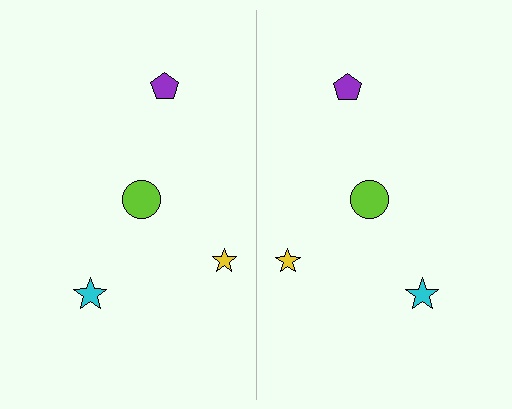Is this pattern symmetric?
Yes, this pattern has bilateral (reflection) symmetry.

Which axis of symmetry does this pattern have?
The pattern has a vertical axis of symmetry running through the center of the image.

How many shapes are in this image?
There are 8 shapes in this image.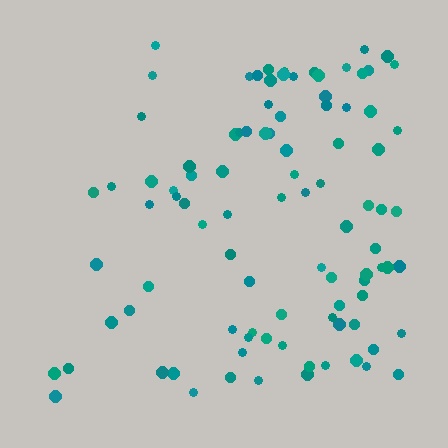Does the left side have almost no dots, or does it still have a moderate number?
Still a moderate number, just noticeably fewer than the right.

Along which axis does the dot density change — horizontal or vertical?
Horizontal.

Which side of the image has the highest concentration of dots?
The right.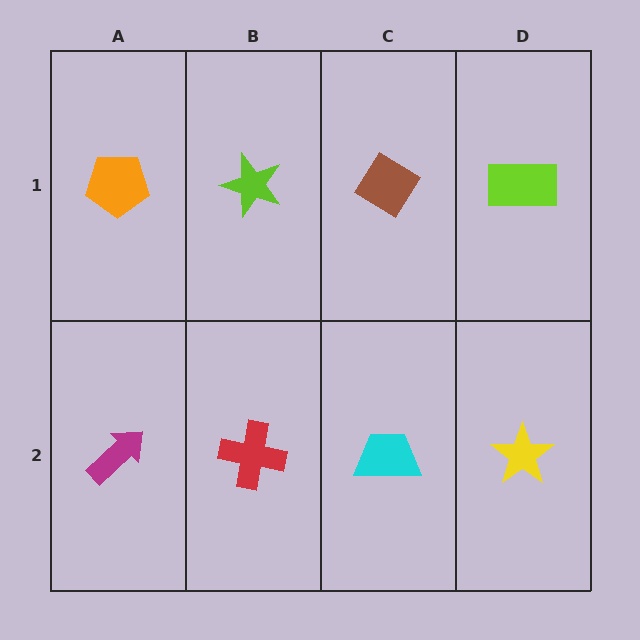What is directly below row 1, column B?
A red cross.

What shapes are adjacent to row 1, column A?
A magenta arrow (row 2, column A), a lime star (row 1, column B).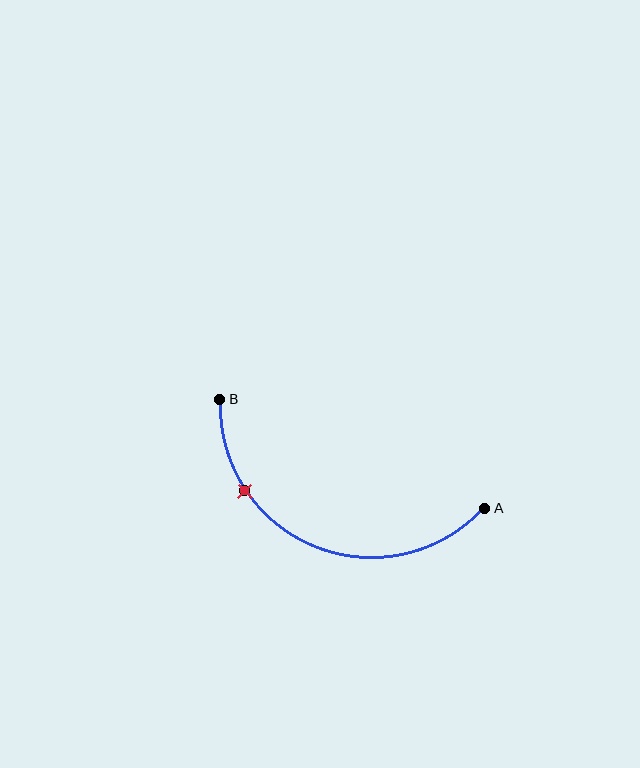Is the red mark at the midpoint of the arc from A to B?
No. The red mark lies on the arc but is closer to endpoint B. The arc midpoint would be at the point on the curve equidistant along the arc from both A and B.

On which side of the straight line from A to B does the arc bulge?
The arc bulges below the straight line connecting A and B.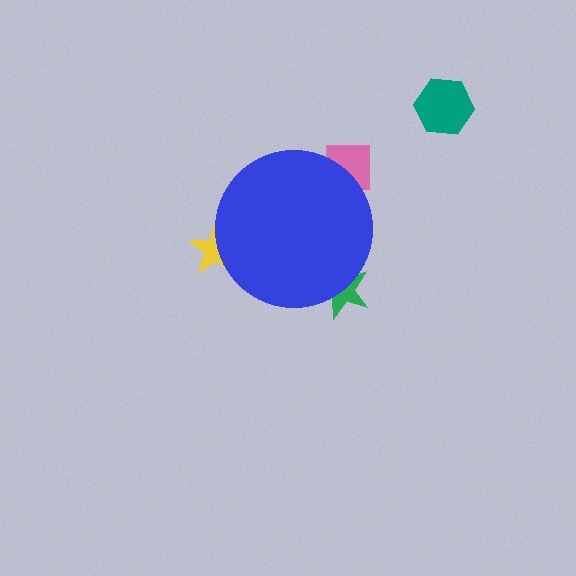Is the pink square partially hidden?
Yes, the pink square is partially hidden behind the blue circle.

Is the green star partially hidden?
Yes, the green star is partially hidden behind the blue circle.